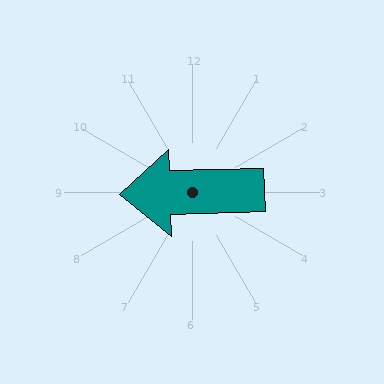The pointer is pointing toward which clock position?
Roughly 9 o'clock.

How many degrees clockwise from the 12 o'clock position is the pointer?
Approximately 268 degrees.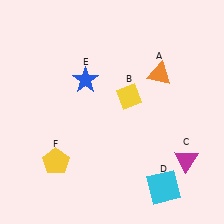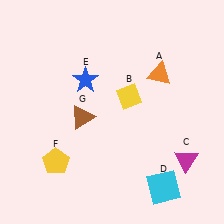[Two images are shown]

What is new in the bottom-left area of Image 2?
A brown triangle (G) was added in the bottom-left area of Image 2.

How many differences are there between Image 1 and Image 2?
There is 1 difference between the two images.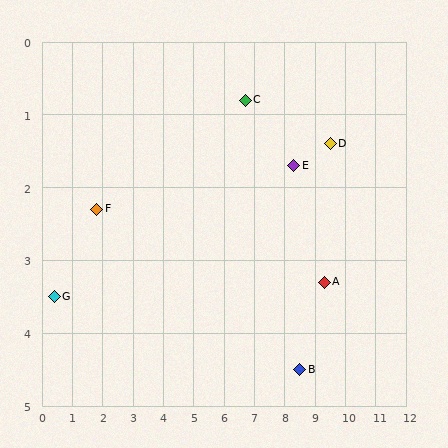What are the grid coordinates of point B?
Point B is at approximately (8.5, 4.5).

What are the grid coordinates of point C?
Point C is at approximately (6.7, 0.8).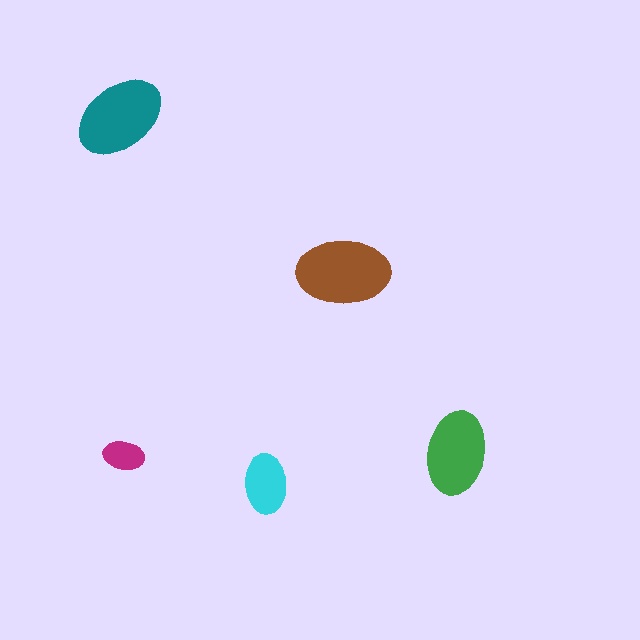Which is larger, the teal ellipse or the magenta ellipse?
The teal one.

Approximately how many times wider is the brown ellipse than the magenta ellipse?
About 2.5 times wider.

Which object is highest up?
The teal ellipse is topmost.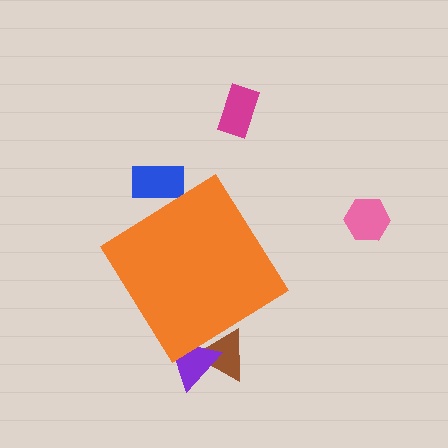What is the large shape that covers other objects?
An orange diamond.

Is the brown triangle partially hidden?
Yes, the brown triangle is partially hidden behind the orange diamond.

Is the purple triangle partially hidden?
Yes, the purple triangle is partially hidden behind the orange diamond.